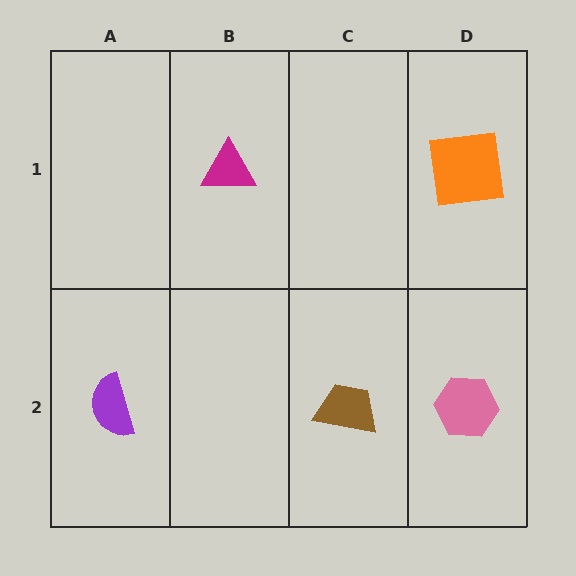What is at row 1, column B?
A magenta triangle.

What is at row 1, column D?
An orange square.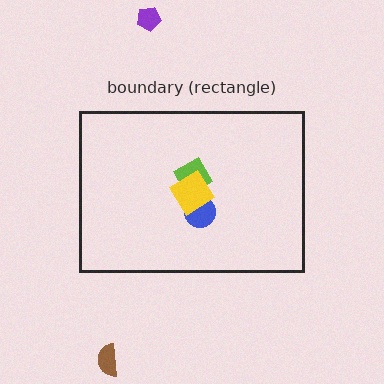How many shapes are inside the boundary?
3 inside, 2 outside.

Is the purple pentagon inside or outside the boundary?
Outside.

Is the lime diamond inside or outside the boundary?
Inside.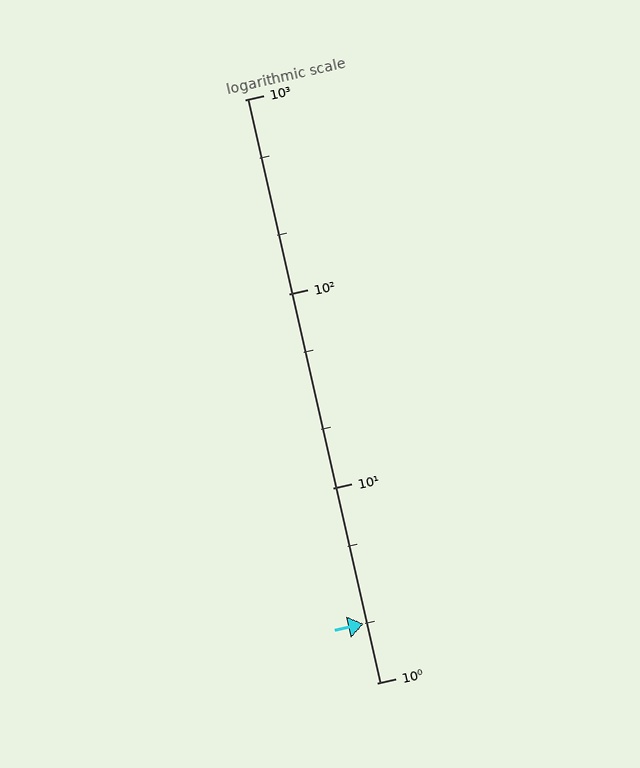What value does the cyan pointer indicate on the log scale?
The pointer indicates approximately 2.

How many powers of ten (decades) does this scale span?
The scale spans 3 decades, from 1 to 1000.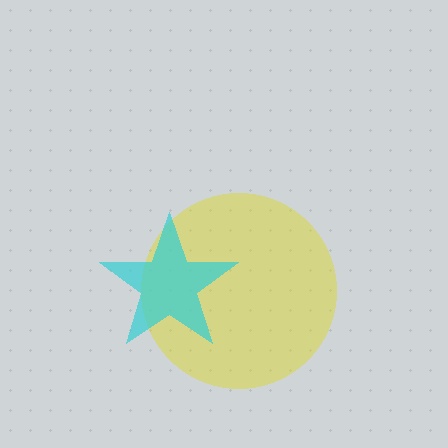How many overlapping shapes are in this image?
There are 2 overlapping shapes in the image.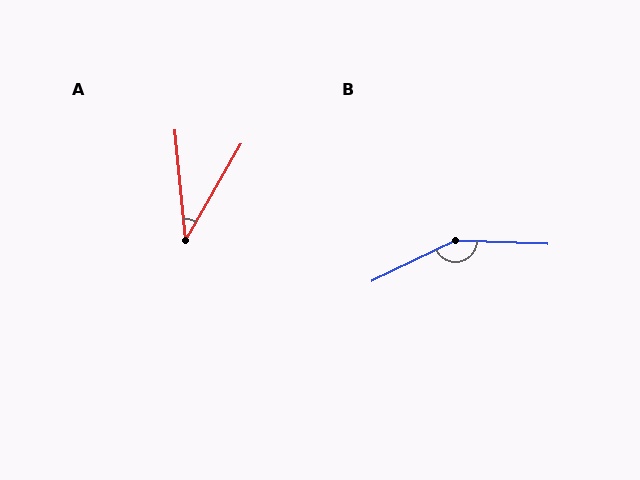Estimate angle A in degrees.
Approximately 35 degrees.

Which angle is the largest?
B, at approximately 152 degrees.